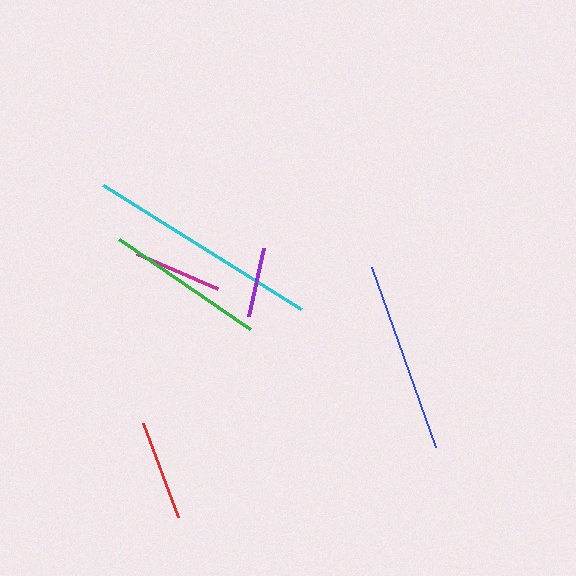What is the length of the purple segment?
The purple segment is approximately 71 pixels long.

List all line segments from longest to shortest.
From longest to shortest: cyan, blue, green, red, magenta, purple.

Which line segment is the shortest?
The purple line is the shortest at approximately 71 pixels.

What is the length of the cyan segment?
The cyan segment is approximately 234 pixels long.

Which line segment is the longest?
The cyan line is the longest at approximately 234 pixels.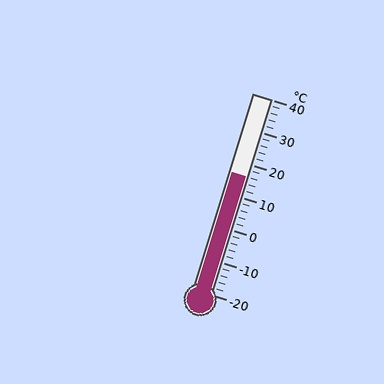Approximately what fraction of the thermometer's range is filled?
The thermometer is filled to approximately 60% of its range.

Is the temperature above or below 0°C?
The temperature is above 0°C.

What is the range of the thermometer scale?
The thermometer scale ranges from -20°C to 40°C.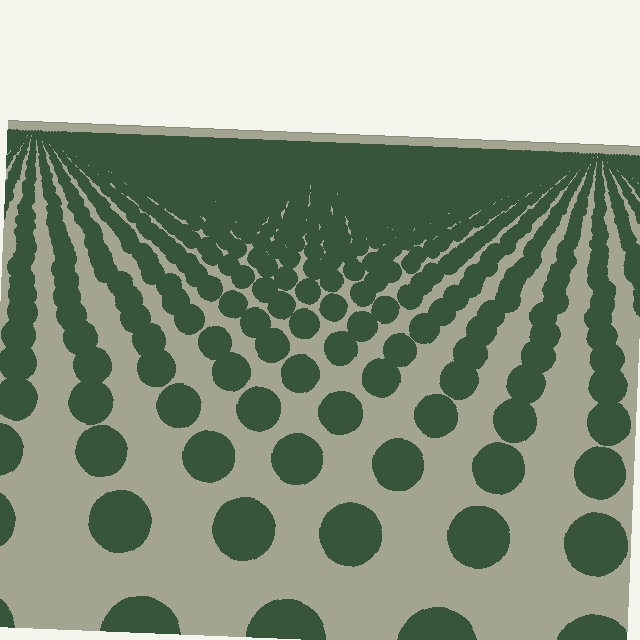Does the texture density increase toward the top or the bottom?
Density increases toward the top.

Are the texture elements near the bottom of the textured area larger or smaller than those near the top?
Larger. Near the bottom, elements are closer to the viewer and appear at a bigger on-screen size.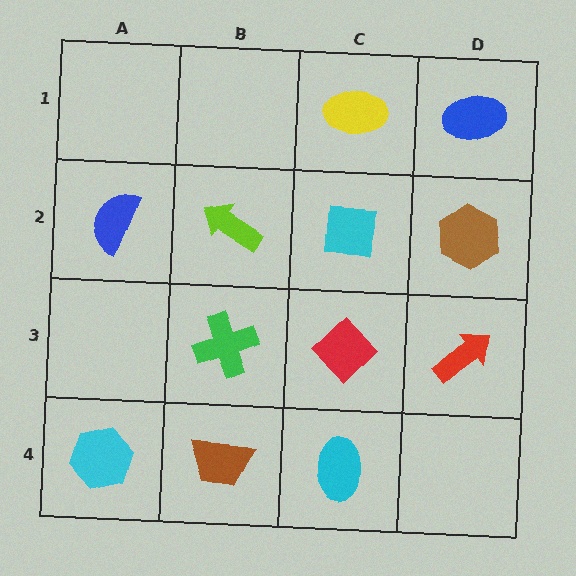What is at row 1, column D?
A blue ellipse.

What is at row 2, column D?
A brown hexagon.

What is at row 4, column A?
A cyan hexagon.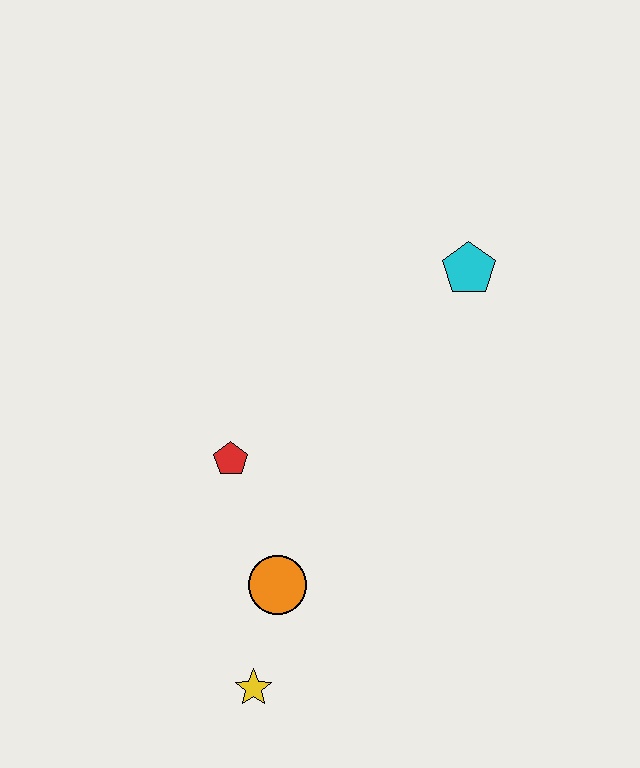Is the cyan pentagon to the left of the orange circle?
No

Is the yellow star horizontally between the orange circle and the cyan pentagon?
No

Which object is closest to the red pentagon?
The orange circle is closest to the red pentagon.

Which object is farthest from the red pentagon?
The cyan pentagon is farthest from the red pentagon.